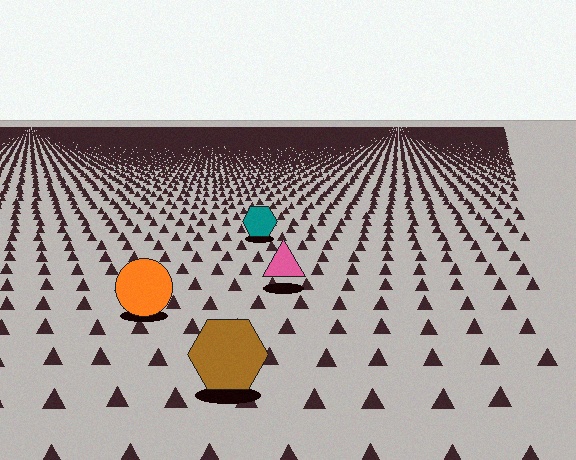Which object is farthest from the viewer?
The teal hexagon is farthest from the viewer. It appears smaller and the ground texture around it is denser.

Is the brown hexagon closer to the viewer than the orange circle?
Yes. The brown hexagon is closer — you can tell from the texture gradient: the ground texture is coarser near it.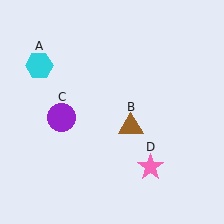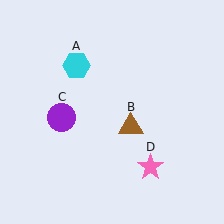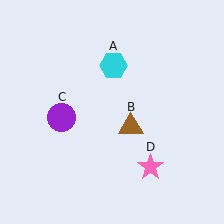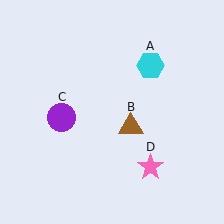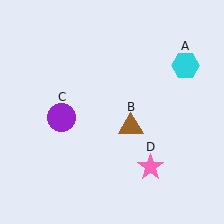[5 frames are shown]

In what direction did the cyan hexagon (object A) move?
The cyan hexagon (object A) moved right.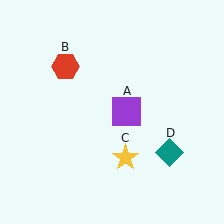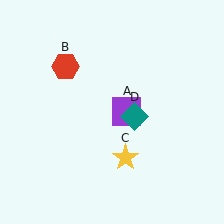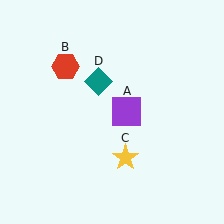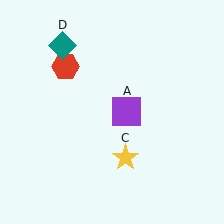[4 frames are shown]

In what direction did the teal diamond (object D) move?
The teal diamond (object D) moved up and to the left.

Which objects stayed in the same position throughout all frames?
Purple square (object A) and red hexagon (object B) and yellow star (object C) remained stationary.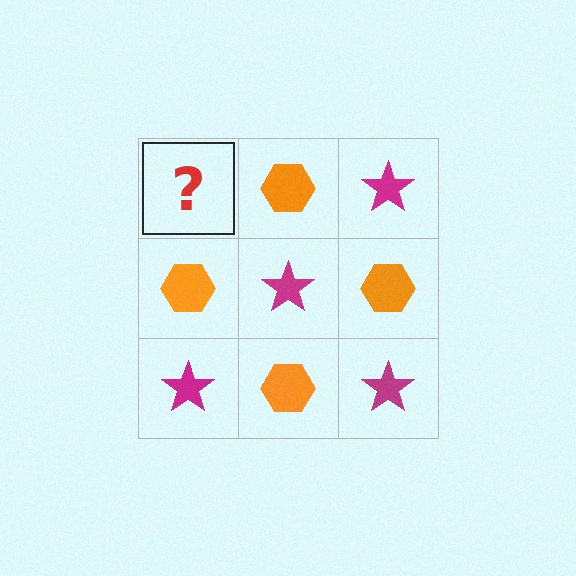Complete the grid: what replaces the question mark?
The question mark should be replaced with a magenta star.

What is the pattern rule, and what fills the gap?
The rule is that it alternates magenta star and orange hexagon in a checkerboard pattern. The gap should be filled with a magenta star.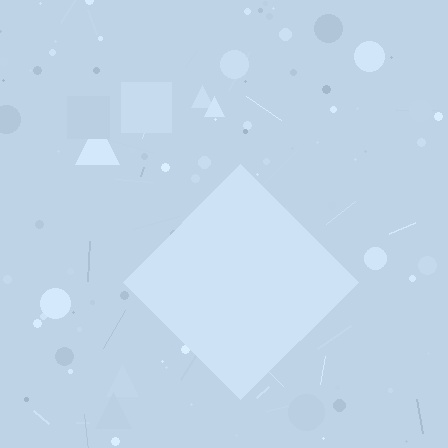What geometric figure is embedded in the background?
A diamond is embedded in the background.